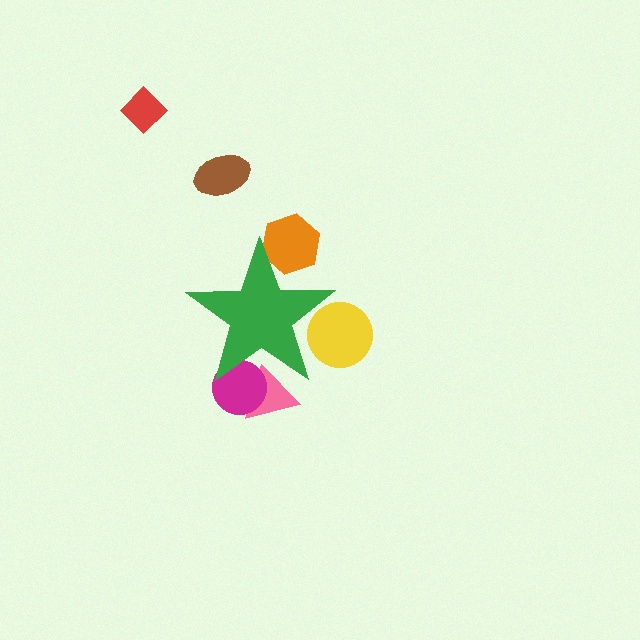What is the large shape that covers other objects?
A green star.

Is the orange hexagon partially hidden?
Yes, the orange hexagon is partially hidden behind the green star.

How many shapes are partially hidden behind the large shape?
4 shapes are partially hidden.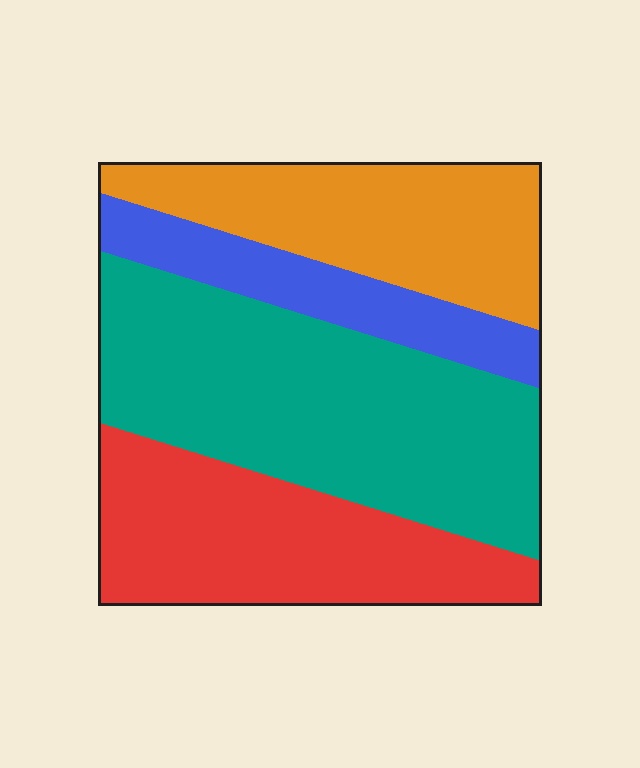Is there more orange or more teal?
Teal.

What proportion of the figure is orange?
Orange takes up about one fifth (1/5) of the figure.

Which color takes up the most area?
Teal, at roughly 40%.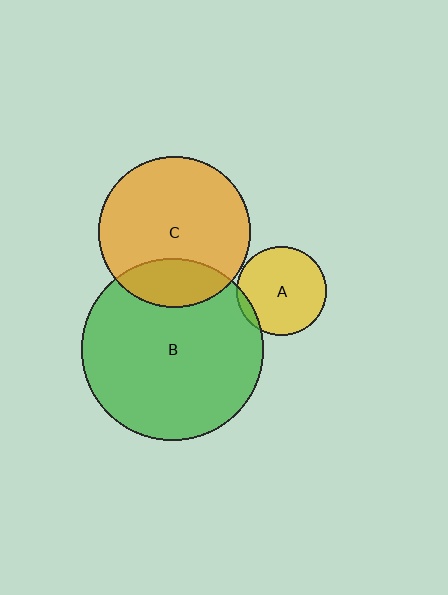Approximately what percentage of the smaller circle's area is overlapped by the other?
Approximately 20%.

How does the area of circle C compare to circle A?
Approximately 2.9 times.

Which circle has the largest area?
Circle B (green).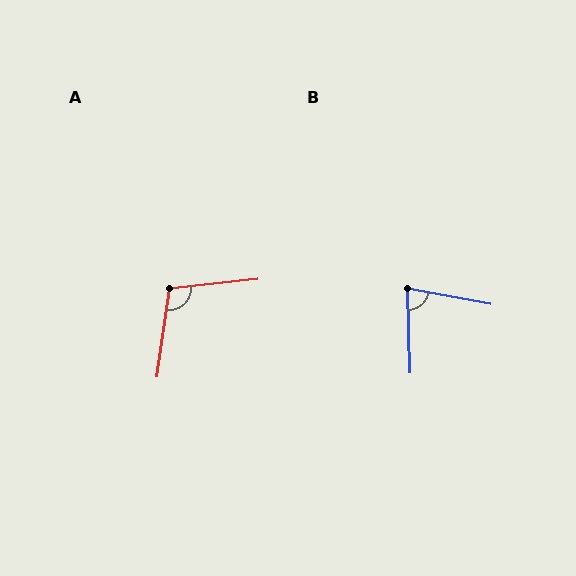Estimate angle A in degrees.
Approximately 105 degrees.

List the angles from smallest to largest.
B (78°), A (105°).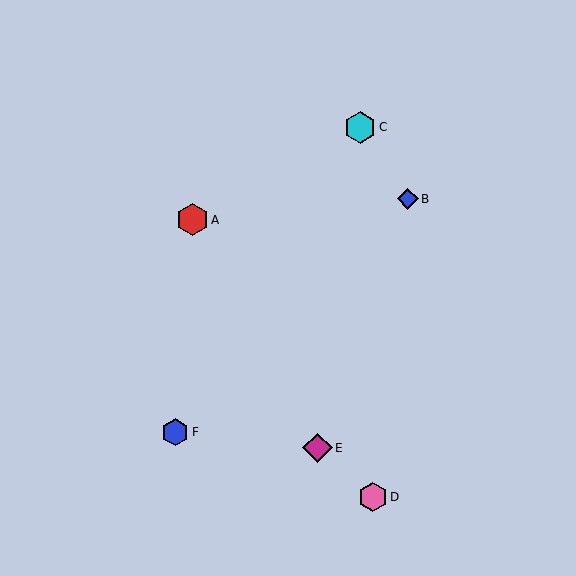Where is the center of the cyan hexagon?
The center of the cyan hexagon is at (360, 127).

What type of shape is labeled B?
Shape B is a blue diamond.